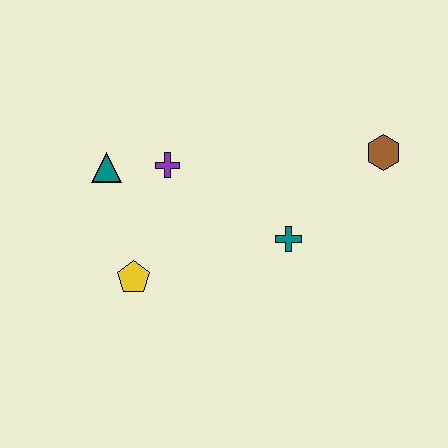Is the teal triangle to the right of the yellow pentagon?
No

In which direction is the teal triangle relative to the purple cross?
The teal triangle is to the left of the purple cross.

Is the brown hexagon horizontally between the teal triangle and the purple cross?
No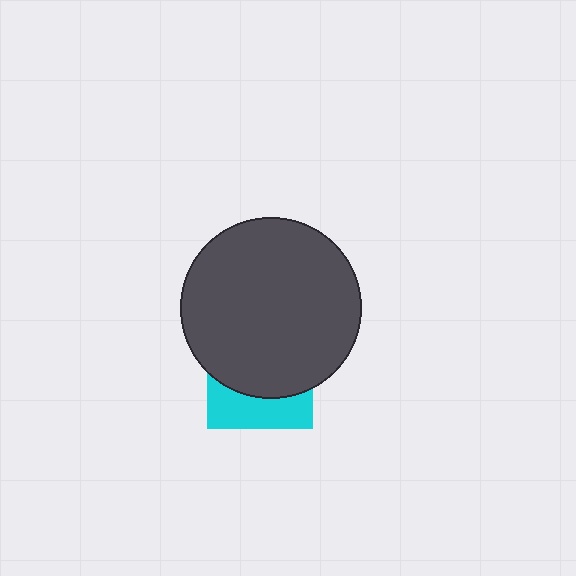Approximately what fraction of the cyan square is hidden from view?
Roughly 66% of the cyan square is hidden behind the dark gray circle.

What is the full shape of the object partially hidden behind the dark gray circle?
The partially hidden object is a cyan square.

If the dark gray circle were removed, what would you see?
You would see the complete cyan square.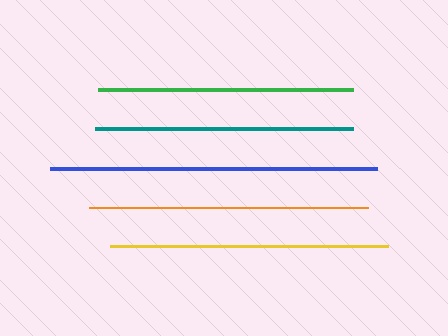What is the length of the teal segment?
The teal segment is approximately 258 pixels long.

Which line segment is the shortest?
The green line is the shortest at approximately 255 pixels.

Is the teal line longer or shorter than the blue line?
The blue line is longer than the teal line.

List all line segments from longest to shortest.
From longest to shortest: blue, orange, yellow, teal, green.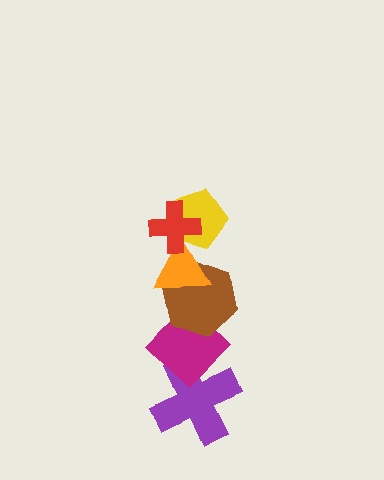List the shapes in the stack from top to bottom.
From top to bottom: the red cross, the yellow pentagon, the orange triangle, the brown hexagon, the magenta diamond, the purple cross.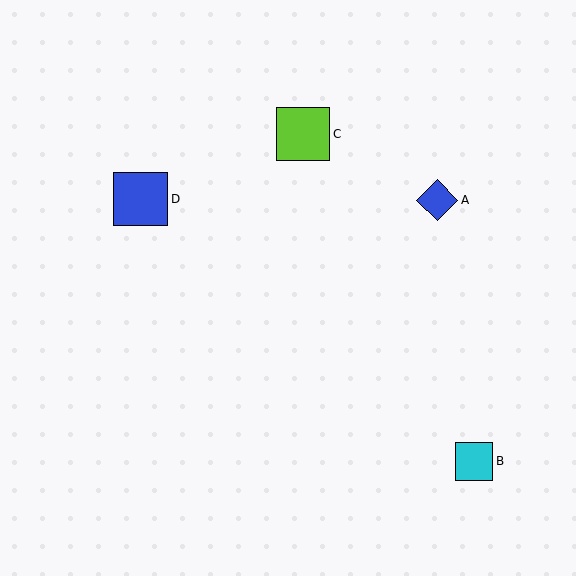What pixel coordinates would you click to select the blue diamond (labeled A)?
Click at (437, 200) to select the blue diamond A.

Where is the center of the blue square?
The center of the blue square is at (141, 199).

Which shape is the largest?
The blue square (labeled D) is the largest.